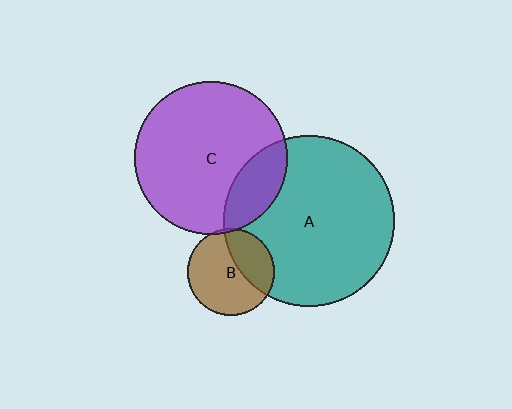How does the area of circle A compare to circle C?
Approximately 1.2 times.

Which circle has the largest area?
Circle A (teal).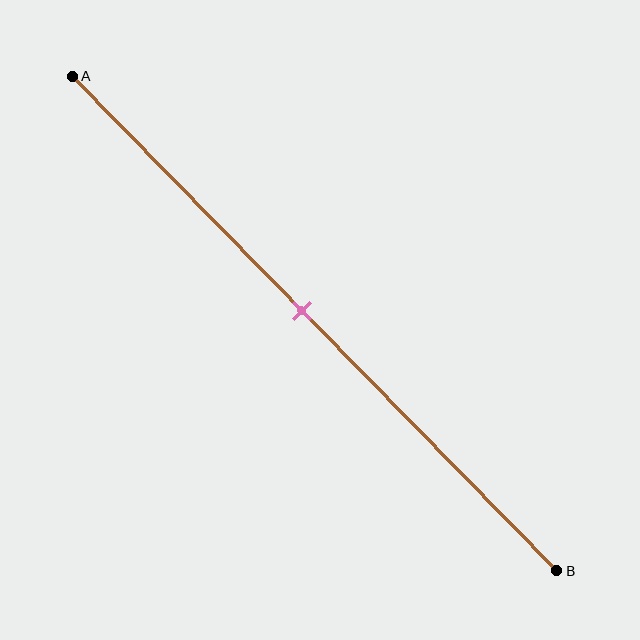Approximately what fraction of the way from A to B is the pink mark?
The pink mark is approximately 45% of the way from A to B.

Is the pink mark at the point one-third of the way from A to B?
No, the mark is at about 45% from A, not at the 33% one-third point.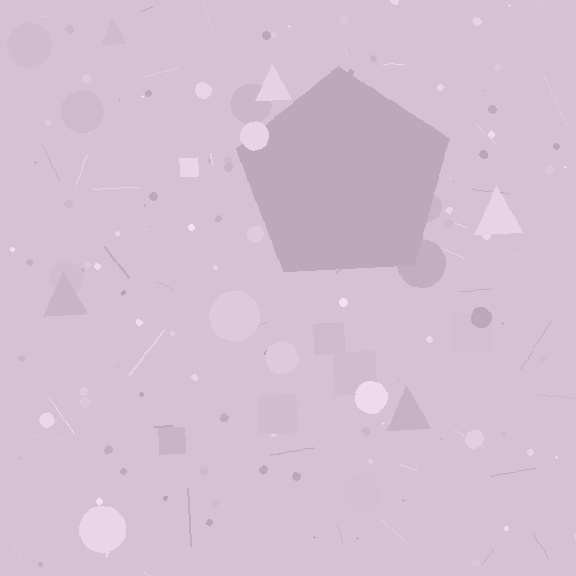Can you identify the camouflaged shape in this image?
The camouflaged shape is a pentagon.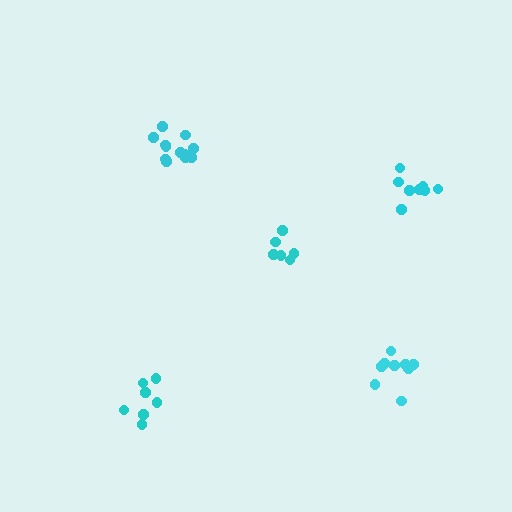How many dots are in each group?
Group 1: 12 dots, Group 2: 7 dots, Group 3: 9 dots, Group 4: 6 dots, Group 5: 9 dots (43 total).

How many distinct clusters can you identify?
There are 5 distinct clusters.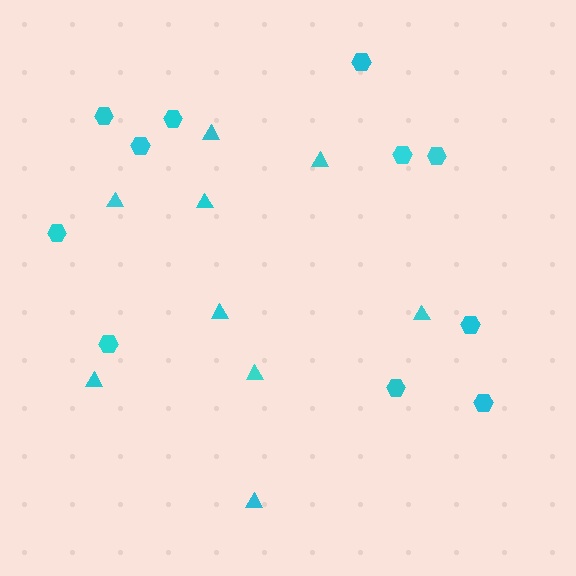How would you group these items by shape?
There are 2 groups: one group of hexagons (11) and one group of triangles (9).